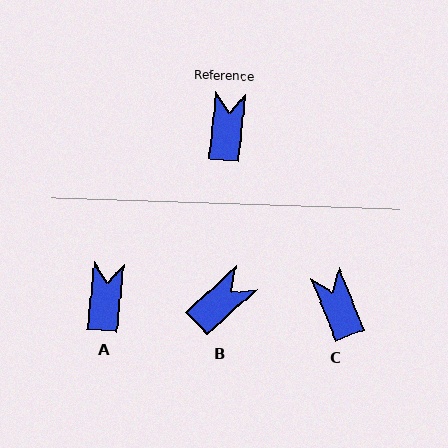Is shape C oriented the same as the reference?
No, it is off by about 28 degrees.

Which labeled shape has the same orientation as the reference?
A.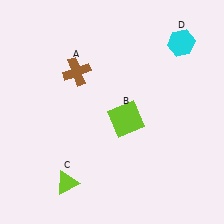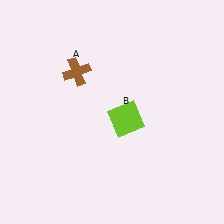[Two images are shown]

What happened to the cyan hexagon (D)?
The cyan hexagon (D) was removed in Image 2. It was in the top-right area of Image 1.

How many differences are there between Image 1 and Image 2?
There are 2 differences between the two images.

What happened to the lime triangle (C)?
The lime triangle (C) was removed in Image 2. It was in the bottom-left area of Image 1.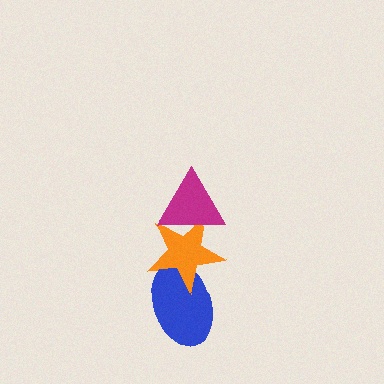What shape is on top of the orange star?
The magenta triangle is on top of the orange star.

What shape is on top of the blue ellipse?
The orange star is on top of the blue ellipse.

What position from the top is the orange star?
The orange star is 2nd from the top.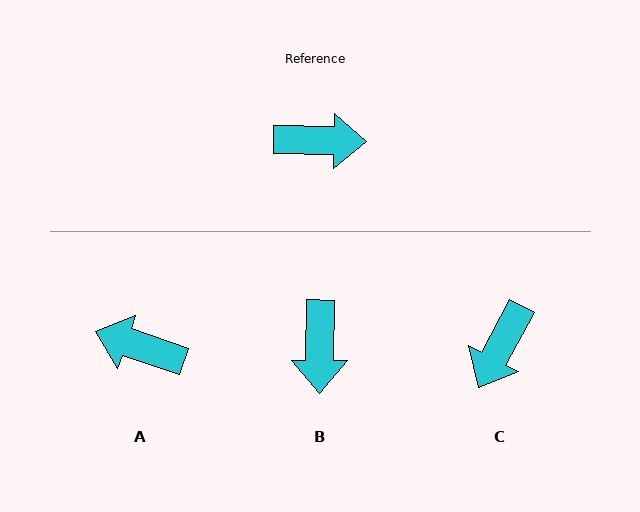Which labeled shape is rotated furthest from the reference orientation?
A, about 162 degrees away.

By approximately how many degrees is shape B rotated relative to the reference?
Approximately 90 degrees clockwise.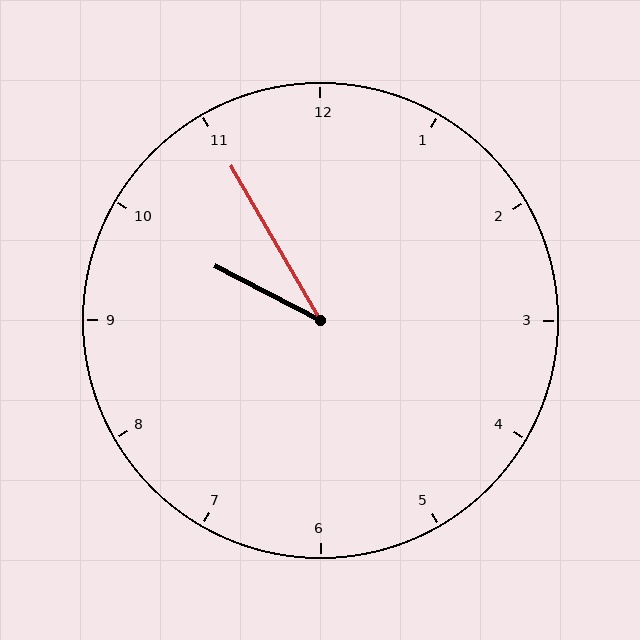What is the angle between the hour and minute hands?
Approximately 32 degrees.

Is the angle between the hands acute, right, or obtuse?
It is acute.